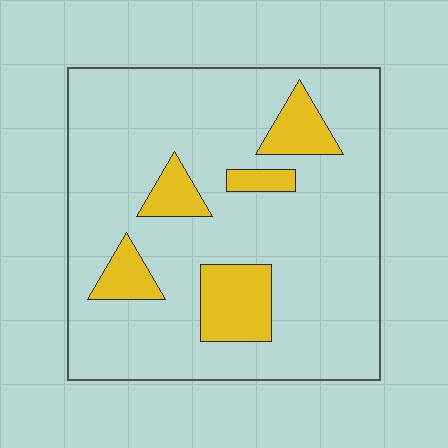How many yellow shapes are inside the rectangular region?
5.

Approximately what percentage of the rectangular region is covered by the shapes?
Approximately 15%.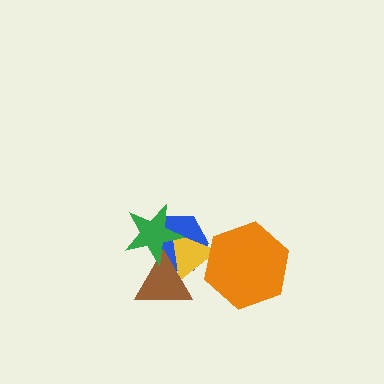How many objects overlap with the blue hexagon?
3 objects overlap with the blue hexagon.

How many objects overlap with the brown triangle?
3 objects overlap with the brown triangle.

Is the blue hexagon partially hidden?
Yes, it is partially covered by another shape.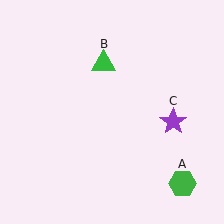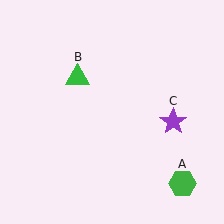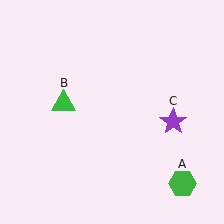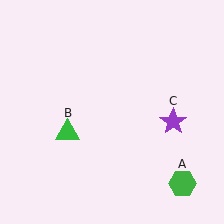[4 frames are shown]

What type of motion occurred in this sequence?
The green triangle (object B) rotated counterclockwise around the center of the scene.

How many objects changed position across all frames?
1 object changed position: green triangle (object B).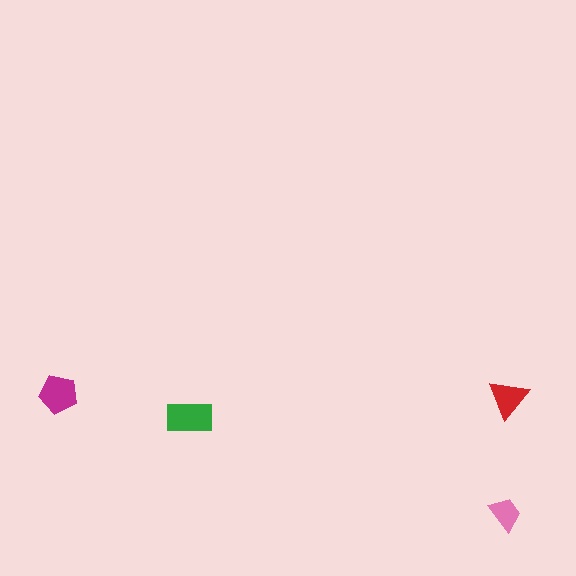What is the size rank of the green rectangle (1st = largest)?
1st.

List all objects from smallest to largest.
The pink trapezoid, the red triangle, the magenta pentagon, the green rectangle.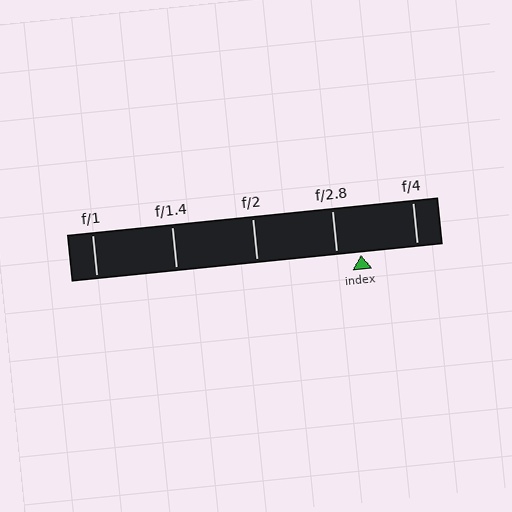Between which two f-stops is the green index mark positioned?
The index mark is between f/2.8 and f/4.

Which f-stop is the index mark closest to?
The index mark is closest to f/2.8.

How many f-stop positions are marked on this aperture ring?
There are 5 f-stop positions marked.